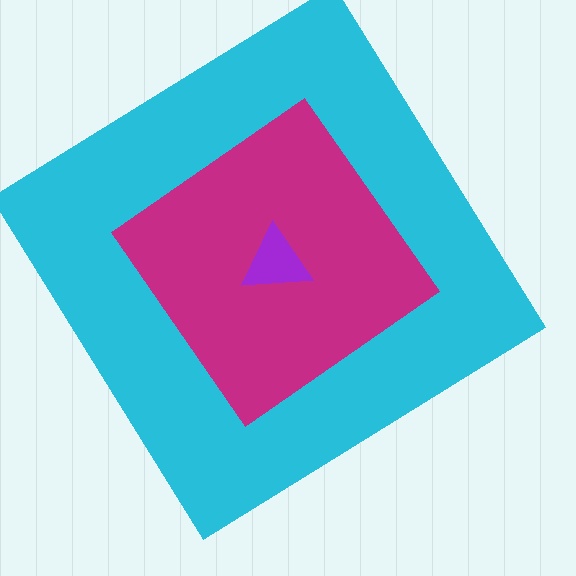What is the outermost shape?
The cyan diamond.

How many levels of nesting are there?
3.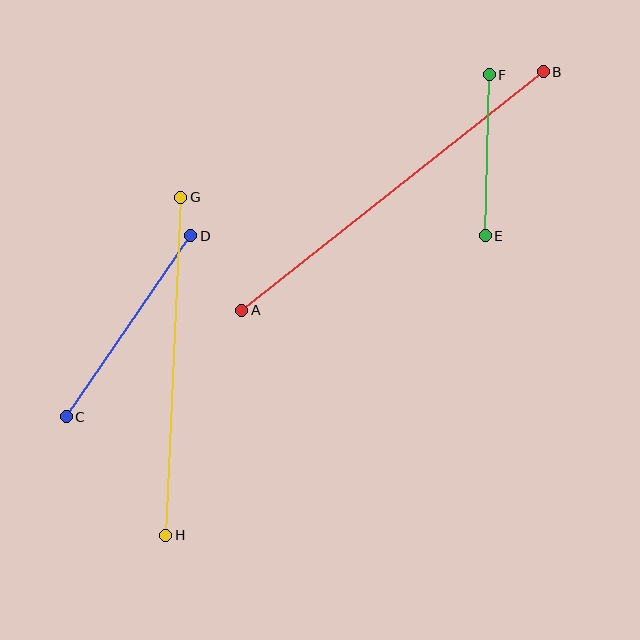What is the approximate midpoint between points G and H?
The midpoint is at approximately (173, 366) pixels.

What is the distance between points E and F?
The distance is approximately 161 pixels.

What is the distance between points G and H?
The distance is approximately 338 pixels.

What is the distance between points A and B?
The distance is approximately 384 pixels.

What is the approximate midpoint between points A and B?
The midpoint is at approximately (392, 191) pixels.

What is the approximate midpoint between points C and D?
The midpoint is at approximately (128, 326) pixels.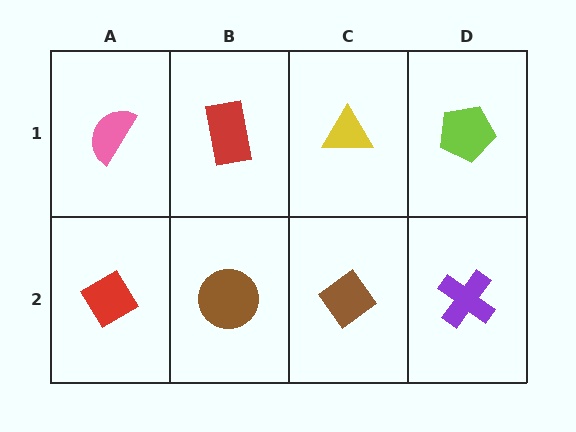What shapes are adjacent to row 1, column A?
A red diamond (row 2, column A), a red rectangle (row 1, column B).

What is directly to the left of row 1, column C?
A red rectangle.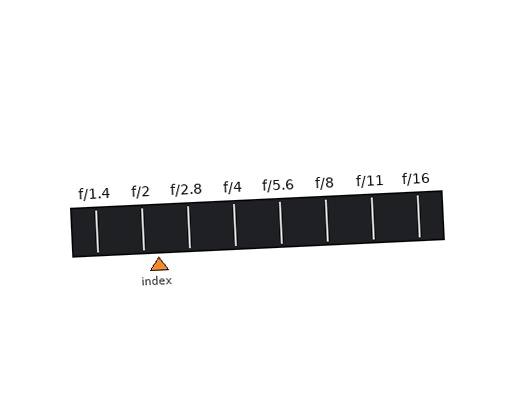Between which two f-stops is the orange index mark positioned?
The index mark is between f/2 and f/2.8.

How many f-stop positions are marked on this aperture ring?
There are 8 f-stop positions marked.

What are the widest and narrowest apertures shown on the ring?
The widest aperture shown is f/1.4 and the narrowest is f/16.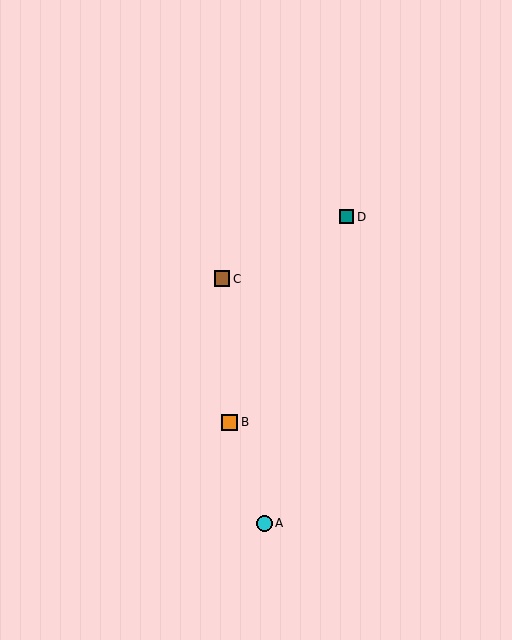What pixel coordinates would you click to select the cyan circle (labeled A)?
Click at (264, 523) to select the cyan circle A.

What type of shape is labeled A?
Shape A is a cyan circle.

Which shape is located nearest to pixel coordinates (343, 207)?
The teal square (labeled D) at (346, 217) is nearest to that location.